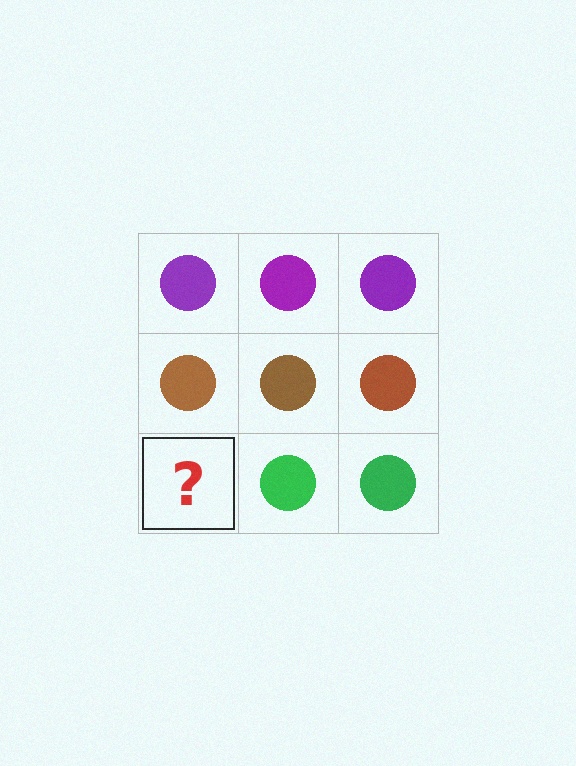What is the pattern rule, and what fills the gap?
The rule is that each row has a consistent color. The gap should be filled with a green circle.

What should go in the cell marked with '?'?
The missing cell should contain a green circle.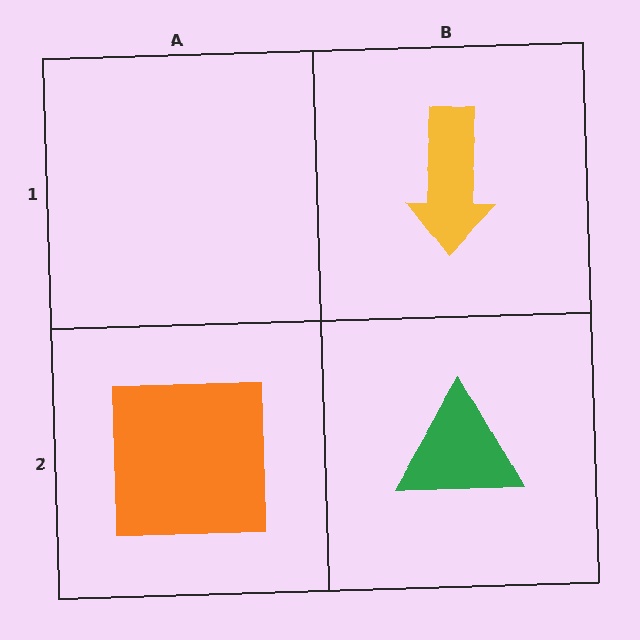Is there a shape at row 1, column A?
No, that cell is empty.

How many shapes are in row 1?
1 shape.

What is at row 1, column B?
A yellow arrow.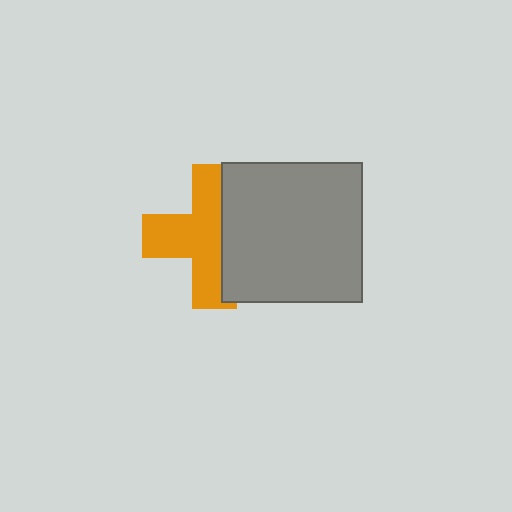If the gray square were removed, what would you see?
You would see the complete orange cross.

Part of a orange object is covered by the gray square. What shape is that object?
It is a cross.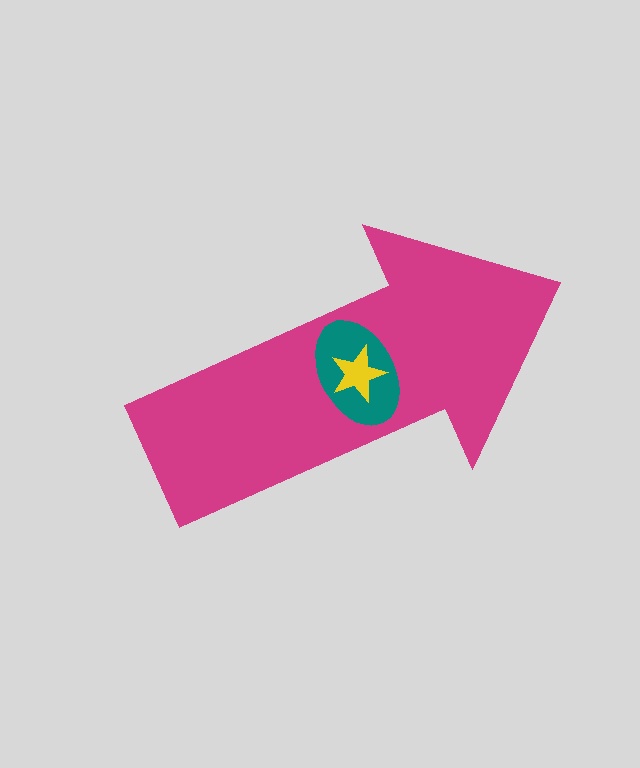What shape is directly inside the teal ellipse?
The yellow star.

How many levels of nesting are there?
3.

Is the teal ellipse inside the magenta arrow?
Yes.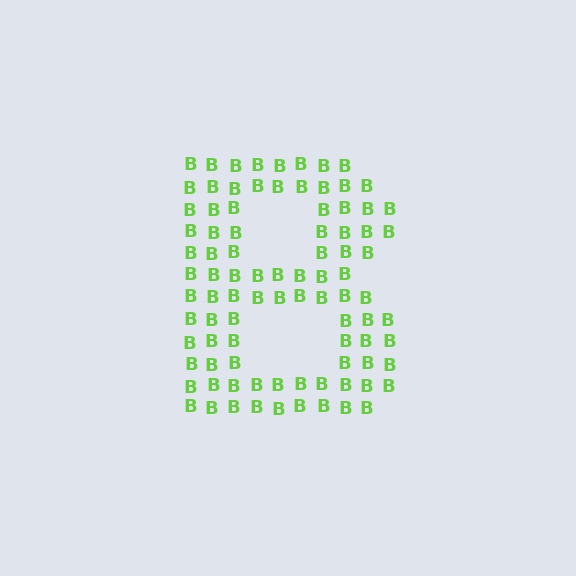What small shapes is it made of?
It is made of small letter B's.